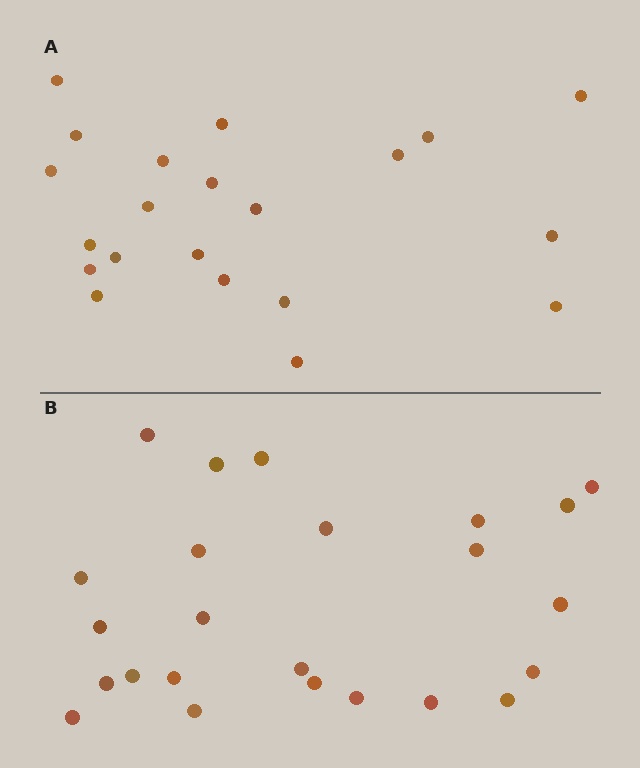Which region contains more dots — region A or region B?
Region B (the bottom region) has more dots.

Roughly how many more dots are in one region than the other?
Region B has just a few more — roughly 2 or 3 more dots than region A.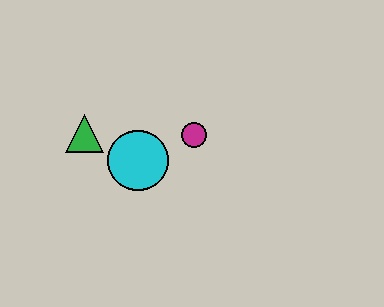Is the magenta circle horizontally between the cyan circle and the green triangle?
No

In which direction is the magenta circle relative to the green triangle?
The magenta circle is to the right of the green triangle.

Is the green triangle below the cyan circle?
No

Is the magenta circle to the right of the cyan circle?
Yes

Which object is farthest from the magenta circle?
The green triangle is farthest from the magenta circle.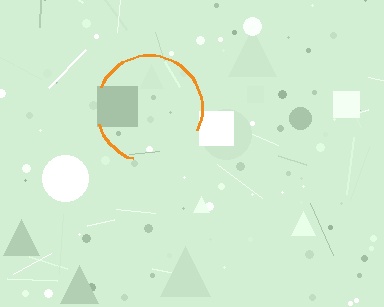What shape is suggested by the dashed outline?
The dashed outline suggests a circle.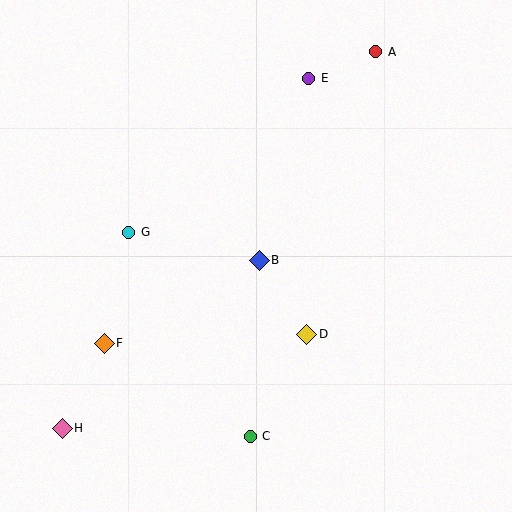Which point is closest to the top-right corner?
Point A is closest to the top-right corner.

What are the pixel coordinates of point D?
Point D is at (307, 334).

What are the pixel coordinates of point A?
Point A is at (376, 52).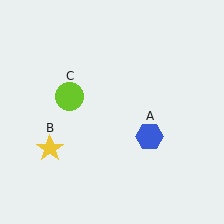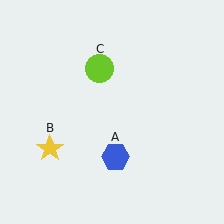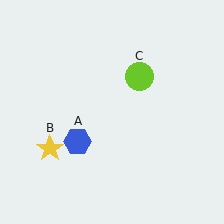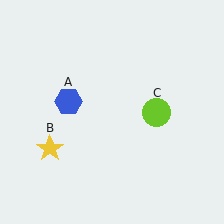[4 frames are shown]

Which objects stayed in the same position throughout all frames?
Yellow star (object B) remained stationary.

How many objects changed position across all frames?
2 objects changed position: blue hexagon (object A), lime circle (object C).